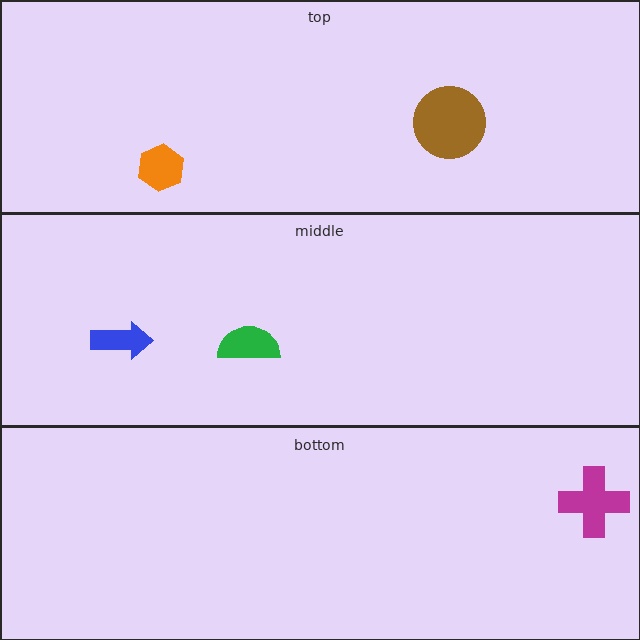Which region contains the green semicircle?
The middle region.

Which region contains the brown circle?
The top region.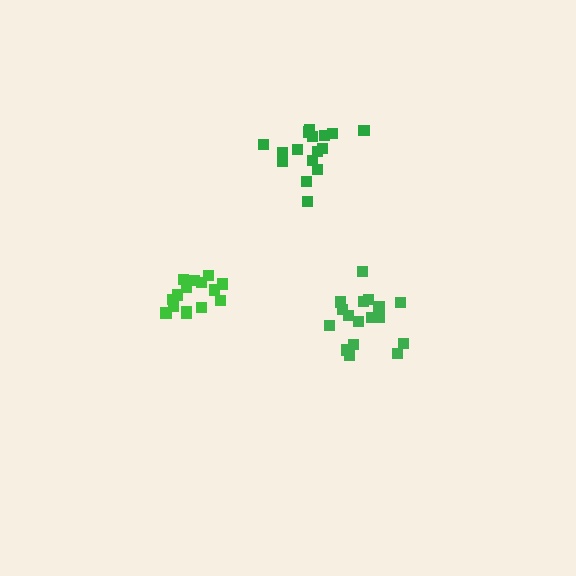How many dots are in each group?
Group 1: 17 dots, Group 2: 15 dots, Group 3: 17 dots (49 total).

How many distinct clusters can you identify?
There are 3 distinct clusters.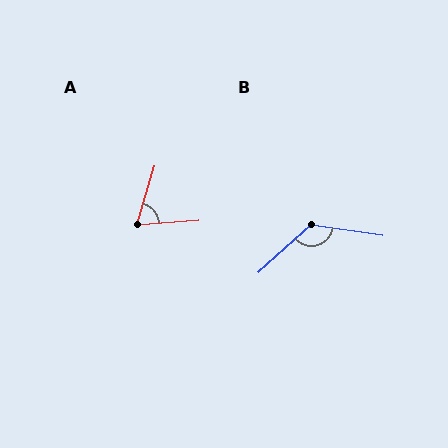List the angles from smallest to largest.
A (69°), B (130°).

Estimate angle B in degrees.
Approximately 130 degrees.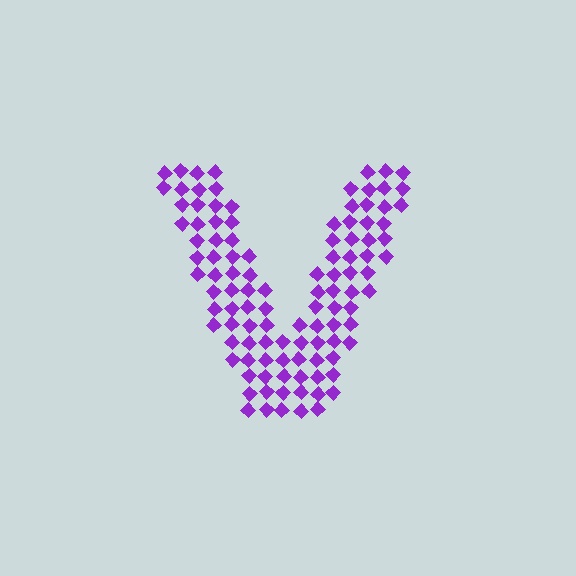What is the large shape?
The large shape is the letter V.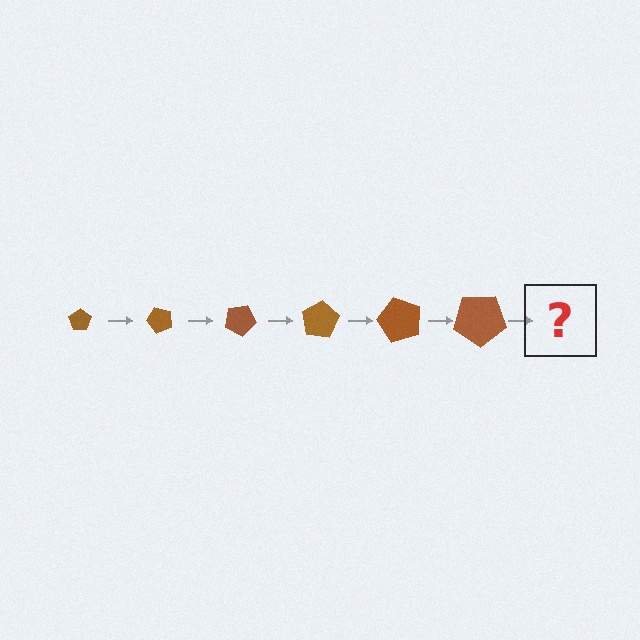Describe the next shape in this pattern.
It should be a pentagon, larger than the previous one and rotated 300 degrees from the start.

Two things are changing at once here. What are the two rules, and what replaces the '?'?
The two rules are that the pentagon grows larger each step and it rotates 50 degrees each step. The '?' should be a pentagon, larger than the previous one and rotated 300 degrees from the start.